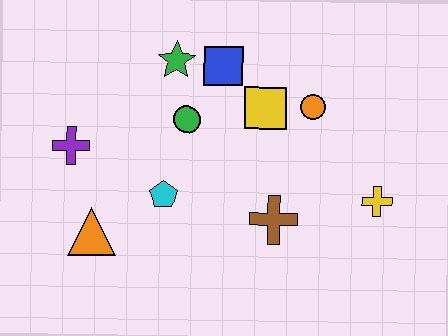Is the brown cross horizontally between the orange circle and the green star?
Yes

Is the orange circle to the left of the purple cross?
No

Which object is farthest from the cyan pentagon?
The yellow cross is farthest from the cyan pentagon.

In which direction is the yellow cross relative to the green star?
The yellow cross is to the right of the green star.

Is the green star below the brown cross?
No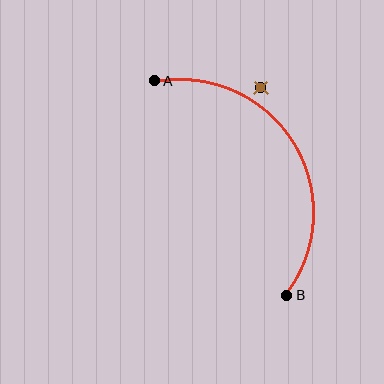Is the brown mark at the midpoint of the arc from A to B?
No — the brown mark does not lie on the arc at all. It sits slightly outside the curve.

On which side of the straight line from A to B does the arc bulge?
The arc bulges to the right of the straight line connecting A and B.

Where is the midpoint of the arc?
The arc midpoint is the point on the curve farthest from the straight line joining A and B. It sits to the right of that line.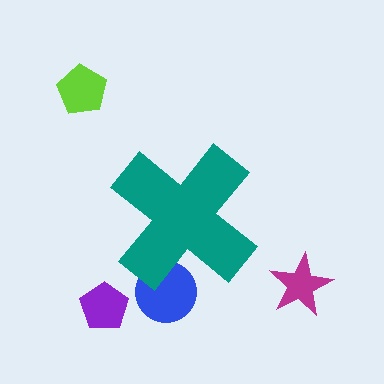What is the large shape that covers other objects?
A teal cross.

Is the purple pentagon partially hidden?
No, the purple pentagon is fully visible.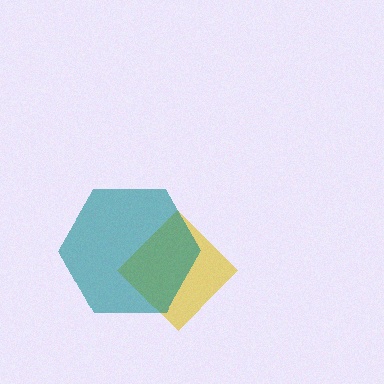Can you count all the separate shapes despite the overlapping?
Yes, there are 2 separate shapes.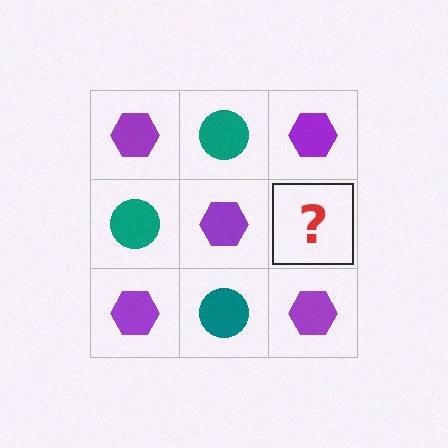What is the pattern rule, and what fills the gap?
The rule is that it alternates purple hexagon and teal circle in a checkerboard pattern. The gap should be filled with a teal circle.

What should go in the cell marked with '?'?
The missing cell should contain a teal circle.